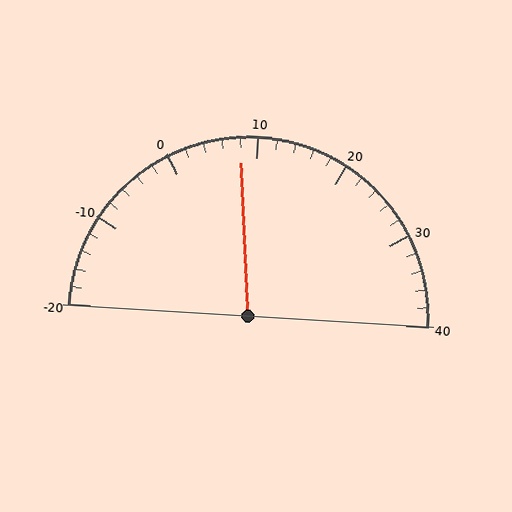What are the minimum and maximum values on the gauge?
The gauge ranges from -20 to 40.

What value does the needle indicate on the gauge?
The needle indicates approximately 8.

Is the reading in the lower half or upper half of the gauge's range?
The reading is in the lower half of the range (-20 to 40).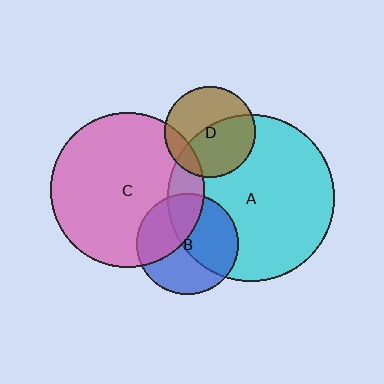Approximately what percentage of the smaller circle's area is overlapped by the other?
Approximately 50%.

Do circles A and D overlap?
Yes.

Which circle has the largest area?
Circle A (cyan).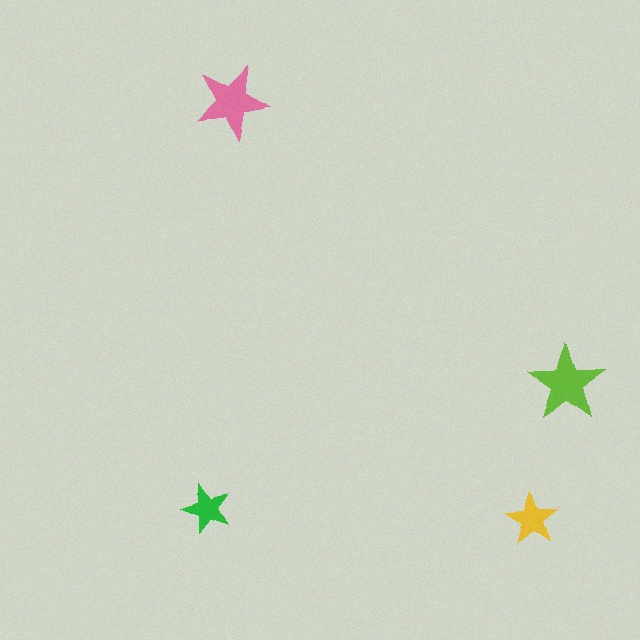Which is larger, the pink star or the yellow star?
The pink one.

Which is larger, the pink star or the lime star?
The lime one.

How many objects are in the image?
There are 4 objects in the image.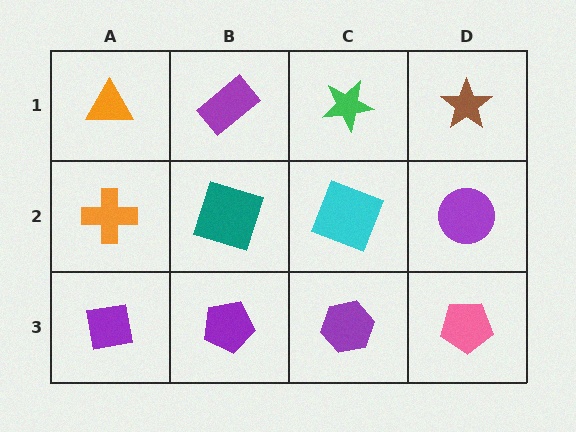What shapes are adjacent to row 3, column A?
An orange cross (row 2, column A), a purple pentagon (row 3, column B).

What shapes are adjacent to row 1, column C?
A cyan square (row 2, column C), a purple rectangle (row 1, column B), a brown star (row 1, column D).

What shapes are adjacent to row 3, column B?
A teal square (row 2, column B), a purple square (row 3, column A), a purple hexagon (row 3, column C).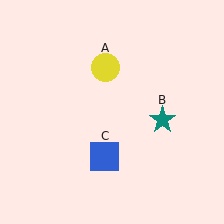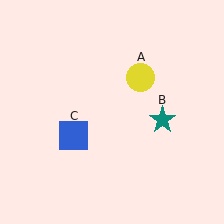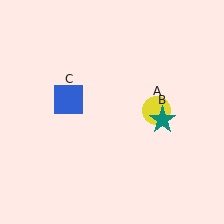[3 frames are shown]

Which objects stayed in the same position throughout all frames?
Teal star (object B) remained stationary.